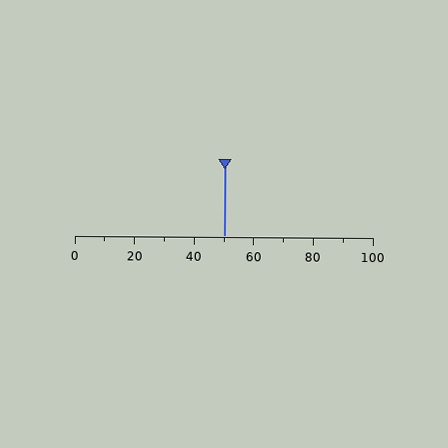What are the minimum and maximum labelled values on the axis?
The axis runs from 0 to 100.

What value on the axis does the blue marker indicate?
The marker indicates approximately 50.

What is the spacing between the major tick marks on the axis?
The major ticks are spaced 20 apart.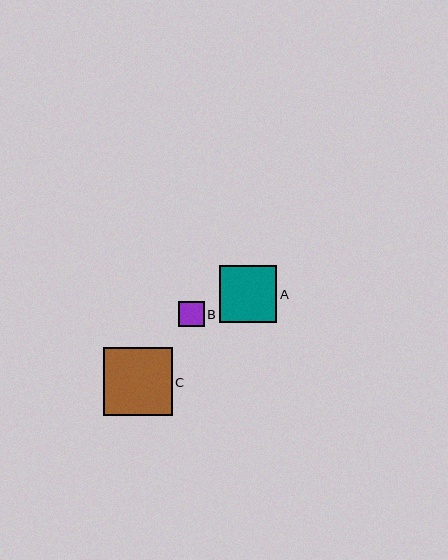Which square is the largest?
Square C is the largest with a size of approximately 69 pixels.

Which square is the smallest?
Square B is the smallest with a size of approximately 25 pixels.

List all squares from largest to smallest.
From largest to smallest: C, A, B.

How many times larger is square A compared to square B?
Square A is approximately 2.3 times the size of square B.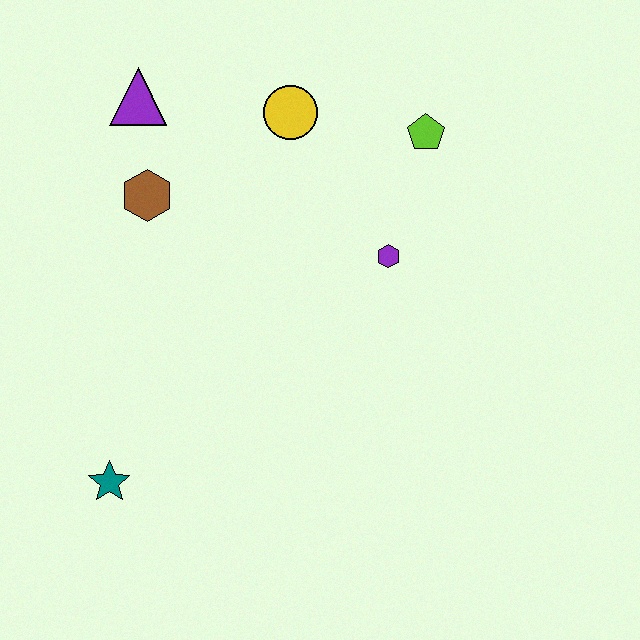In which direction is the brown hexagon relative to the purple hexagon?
The brown hexagon is to the left of the purple hexagon.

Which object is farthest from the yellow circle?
The teal star is farthest from the yellow circle.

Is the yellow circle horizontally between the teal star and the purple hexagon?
Yes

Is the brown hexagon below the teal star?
No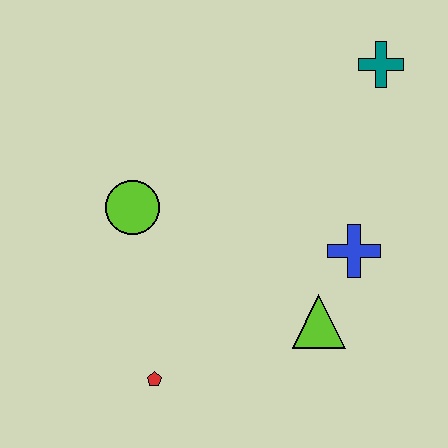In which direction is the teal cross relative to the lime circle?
The teal cross is to the right of the lime circle.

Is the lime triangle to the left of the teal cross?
Yes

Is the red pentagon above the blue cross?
No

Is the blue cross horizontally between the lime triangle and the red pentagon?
No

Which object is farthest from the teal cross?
The red pentagon is farthest from the teal cross.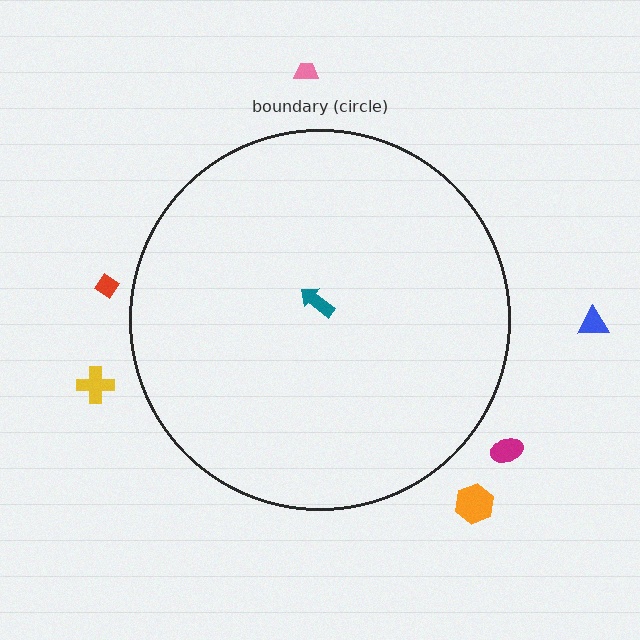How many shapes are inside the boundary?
1 inside, 6 outside.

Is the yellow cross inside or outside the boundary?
Outside.